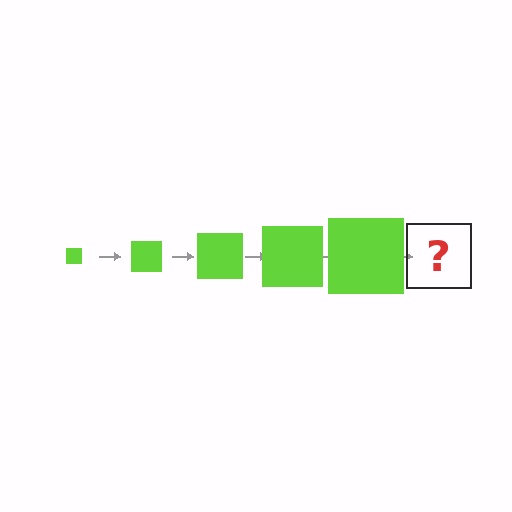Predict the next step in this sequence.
The next step is a lime square, larger than the previous one.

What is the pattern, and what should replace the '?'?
The pattern is that the square gets progressively larger each step. The '?' should be a lime square, larger than the previous one.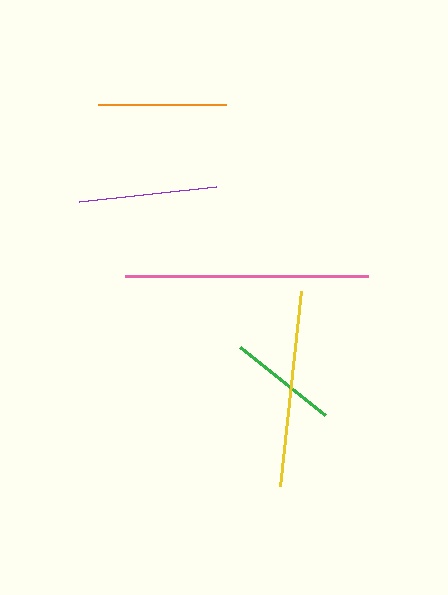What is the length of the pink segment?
The pink segment is approximately 243 pixels long.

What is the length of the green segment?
The green segment is approximately 109 pixels long.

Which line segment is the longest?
The pink line is the longest at approximately 243 pixels.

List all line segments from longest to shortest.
From longest to shortest: pink, yellow, purple, orange, green.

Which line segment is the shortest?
The green line is the shortest at approximately 109 pixels.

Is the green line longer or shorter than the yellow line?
The yellow line is longer than the green line.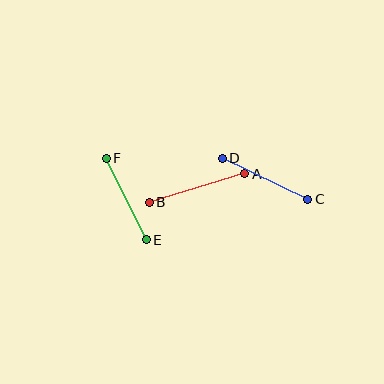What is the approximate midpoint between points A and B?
The midpoint is at approximately (197, 188) pixels.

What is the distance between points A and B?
The distance is approximately 100 pixels.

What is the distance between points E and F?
The distance is approximately 91 pixels.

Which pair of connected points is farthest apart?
Points A and B are farthest apart.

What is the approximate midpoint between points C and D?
The midpoint is at approximately (265, 179) pixels.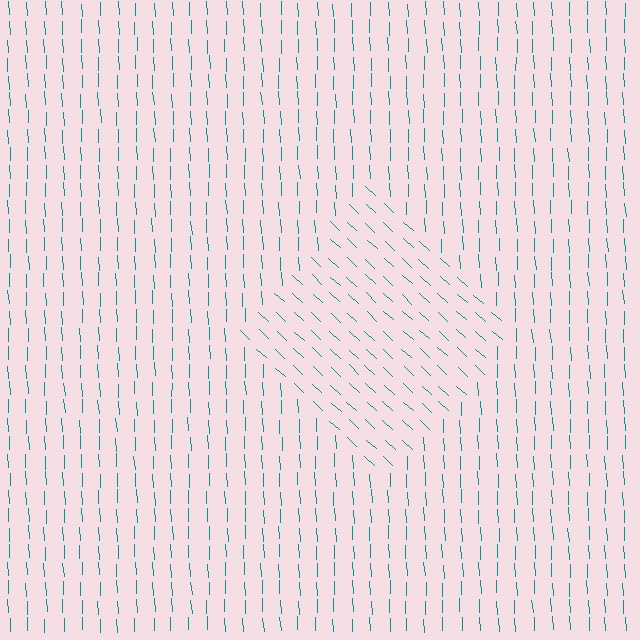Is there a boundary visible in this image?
Yes, there is a texture boundary formed by a change in line orientation.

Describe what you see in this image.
The image is filled with small teal line segments. A diamond region in the image has lines oriented differently from the surrounding lines, creating a visible texture boundary.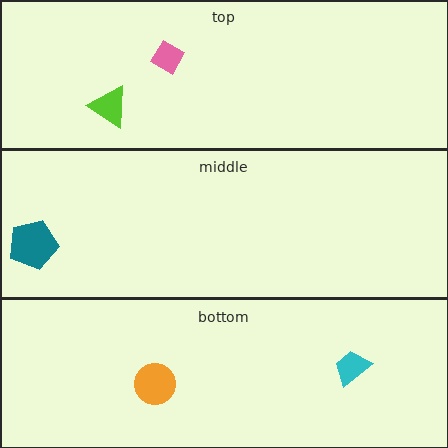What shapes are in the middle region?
The teal pentagon.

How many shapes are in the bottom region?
2.